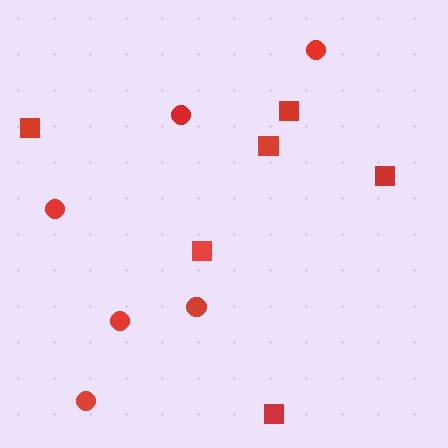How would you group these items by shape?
There are 2 groups: one group of circles (6) and one group of squares (6).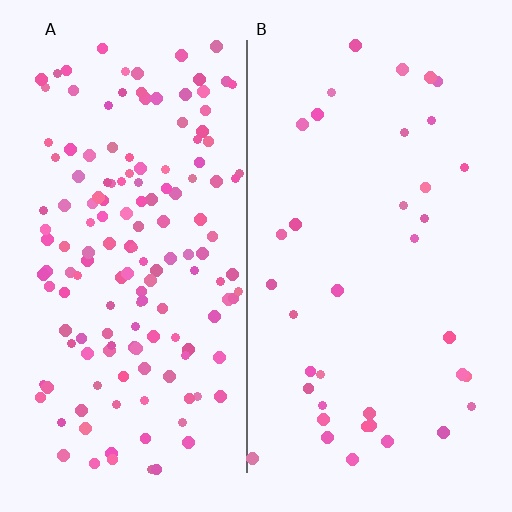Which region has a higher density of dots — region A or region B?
A (the left).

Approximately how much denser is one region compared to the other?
Approximately 4.1× — region A over region B.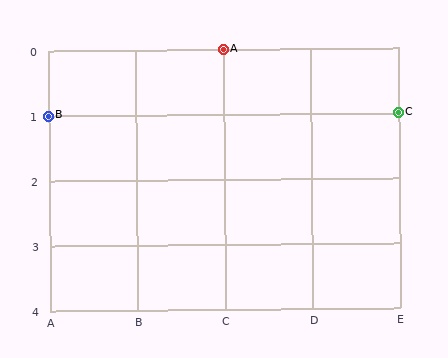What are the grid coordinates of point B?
Point B is at grid coordinates (A, 1).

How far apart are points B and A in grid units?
Points B and A are 2 columns and 1 row apart (about 2.2 grid units diagonally).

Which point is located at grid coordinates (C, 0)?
Point A is at (C, 0).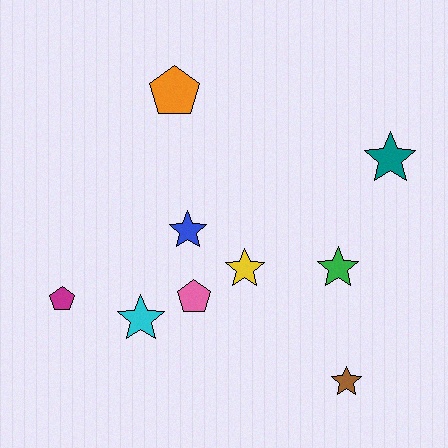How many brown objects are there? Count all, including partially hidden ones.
There is 1 brown object.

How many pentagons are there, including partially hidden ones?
There are 3 pentagons.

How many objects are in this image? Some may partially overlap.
There are 9 objects.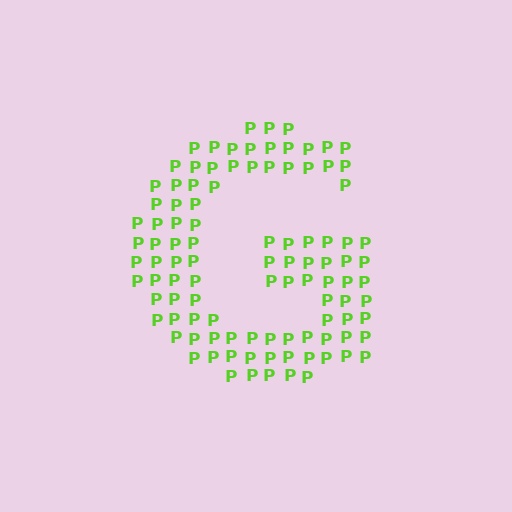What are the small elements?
The small elements are letter P's.